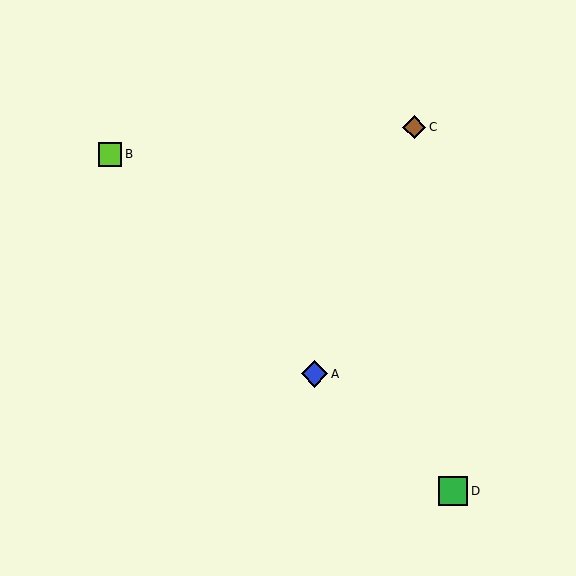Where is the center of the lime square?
The center of the lime square is at (110, 154).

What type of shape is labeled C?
Shape C is a brown diamond.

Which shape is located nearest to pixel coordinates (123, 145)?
The lime square (labeled B) at (110, 154) is nearest to that location.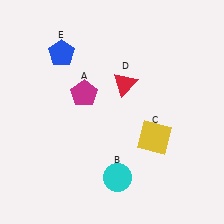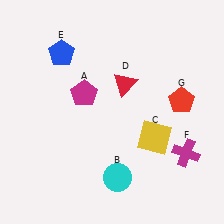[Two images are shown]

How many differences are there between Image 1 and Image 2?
There are 2 differences between the two images.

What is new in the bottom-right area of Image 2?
A magenta cross (F) was added in the bottom-right area of Image 2.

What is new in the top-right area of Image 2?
A red pentagon (G) was added in the top-right area of Image 2.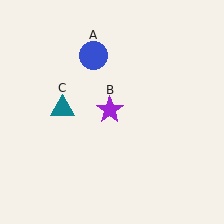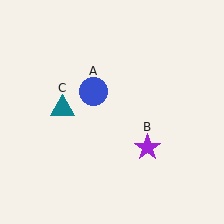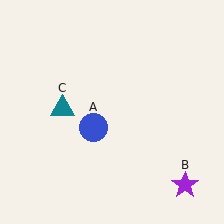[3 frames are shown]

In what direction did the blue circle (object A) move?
The blue circle (object A) moved down.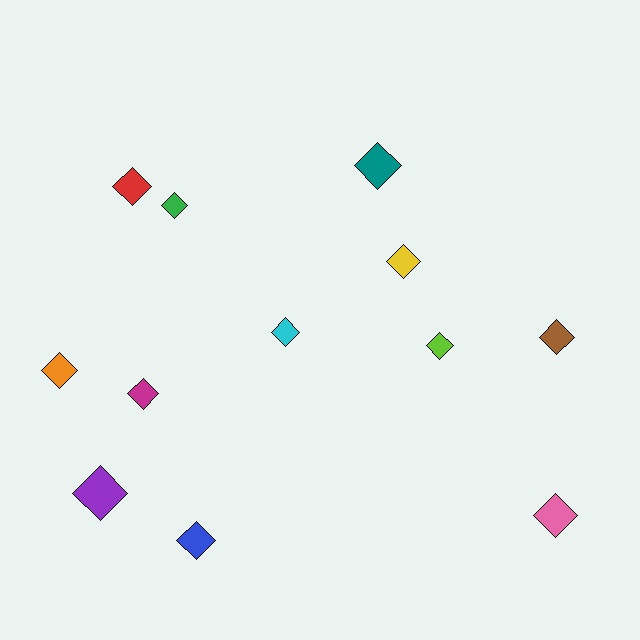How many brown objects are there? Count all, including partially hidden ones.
There is 1 brown object.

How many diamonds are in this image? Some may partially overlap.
There are 12 diamonds.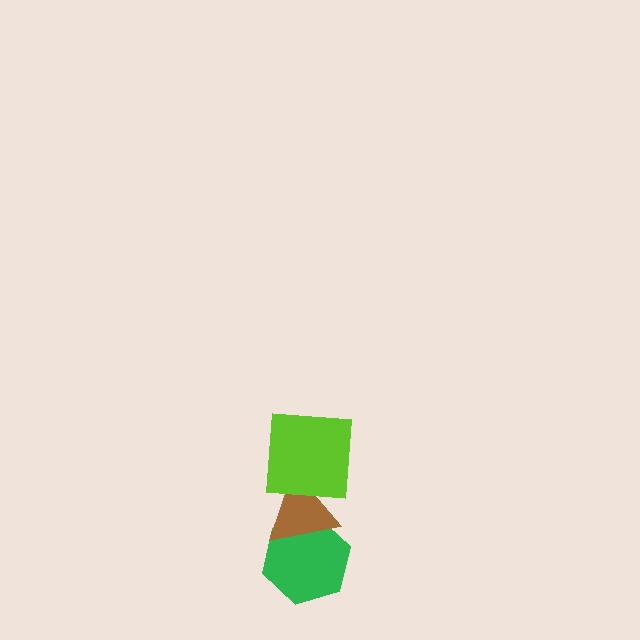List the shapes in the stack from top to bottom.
From top to bottom: the lime square, the brown triangle, the green hexagon.